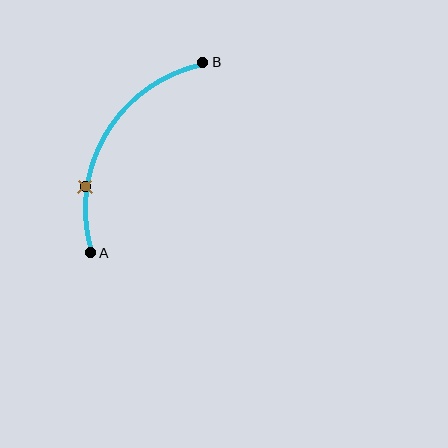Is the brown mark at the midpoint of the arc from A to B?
No. The brown mark lies on the arc but is closer to endpoint A. The arc midpoint would be at the point on the curve equidistant along the arc from both A and B.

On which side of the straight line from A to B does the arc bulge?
The arc bulges to the left of the straight line connecting A and B.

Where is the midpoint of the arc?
The arc midpoint is the point on the curve farthest from the straight line joining A and B. It sits to the left of that line.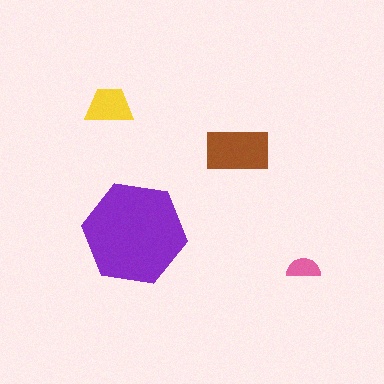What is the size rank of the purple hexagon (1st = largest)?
1st.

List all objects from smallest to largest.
The pink semicircle, the yellow trapezoid, the brown rectangle, the purple hexagon.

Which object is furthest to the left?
The yellow trapezoid is leftmost.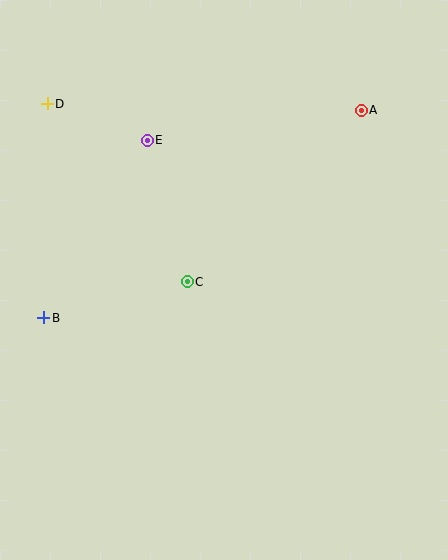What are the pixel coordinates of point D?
Point D is at (47, 104).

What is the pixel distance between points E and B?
The distance between E and B is 205 pixels.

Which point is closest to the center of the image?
Point C at (187, 282) is closest to the center.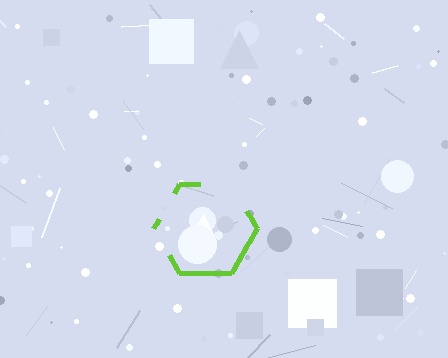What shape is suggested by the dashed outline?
The dashed outline suggests a hexagon.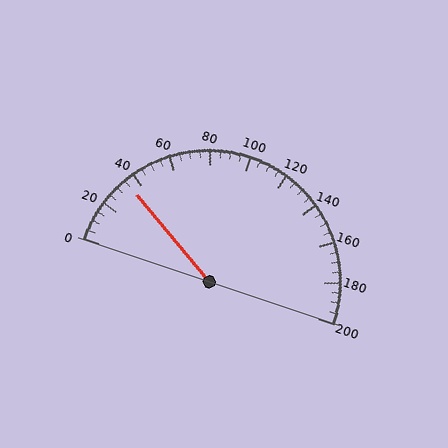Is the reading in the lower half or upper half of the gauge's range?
The reading is in the lower half of the range (0 to 200).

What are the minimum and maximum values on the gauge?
The gauge ranges from 0 to 200.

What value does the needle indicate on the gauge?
The needle indicates approximately 35.